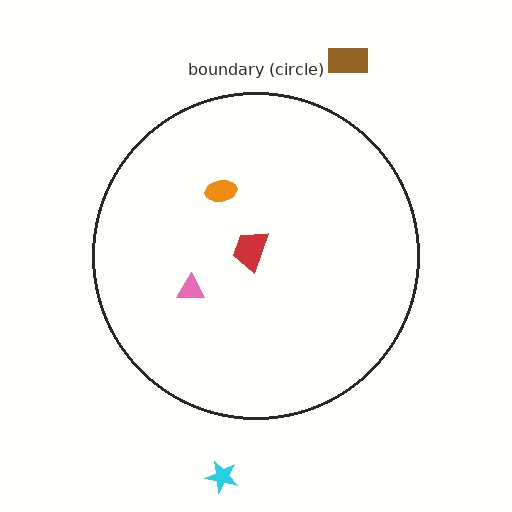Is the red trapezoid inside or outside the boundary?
Inside.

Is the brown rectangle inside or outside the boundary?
Outside.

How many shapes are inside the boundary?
3 inside, 2 outside.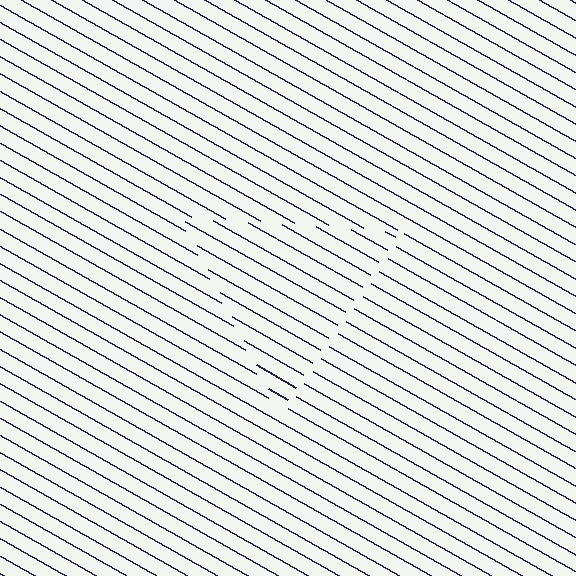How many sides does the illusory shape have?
3 sides — the line-ends trace a triangle.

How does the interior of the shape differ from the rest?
The interior of the shape contains the same grating, shifted by half a period — the contour is defined by the phase discontinuity where line-ends from the inner and outer gratings abut.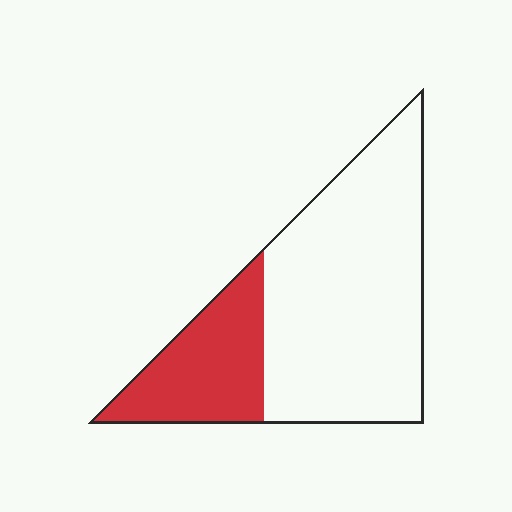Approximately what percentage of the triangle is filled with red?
Approximately 30%.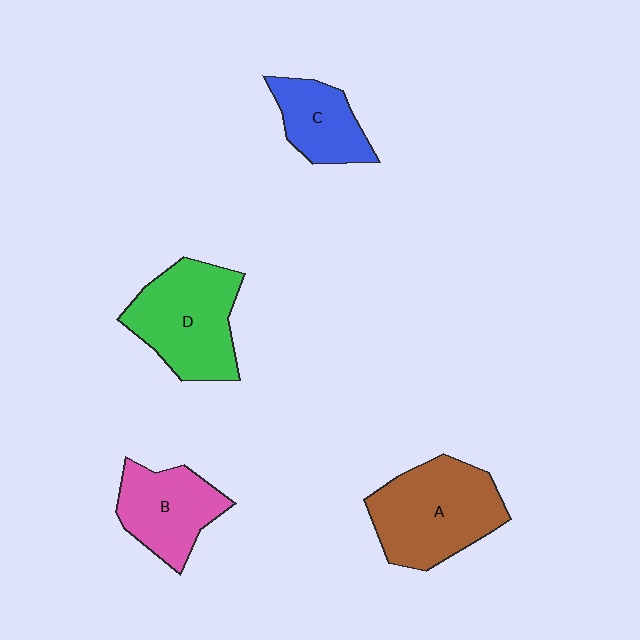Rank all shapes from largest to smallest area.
From largest to smallest: A (brown), D (green), B (pink), C (blue).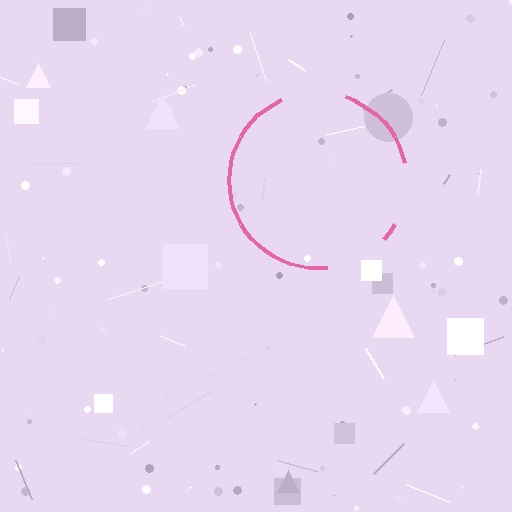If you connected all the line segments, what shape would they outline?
They would outline a circle.